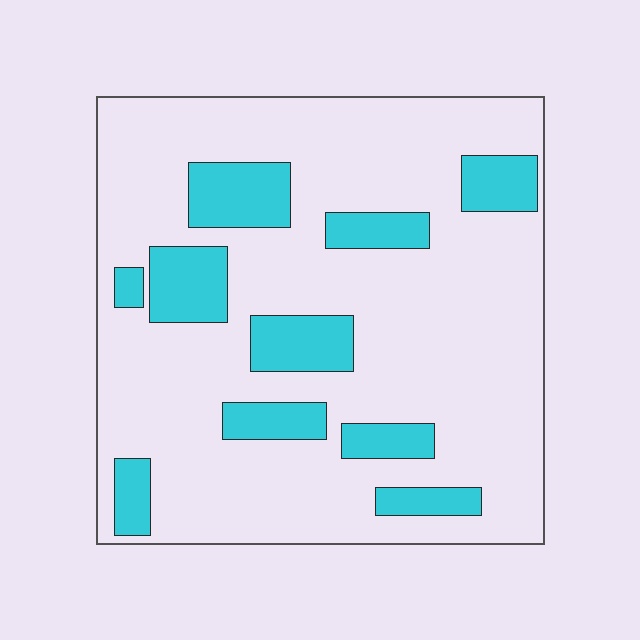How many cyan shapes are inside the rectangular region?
10.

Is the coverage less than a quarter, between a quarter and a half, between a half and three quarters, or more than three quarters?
Less than a quarter.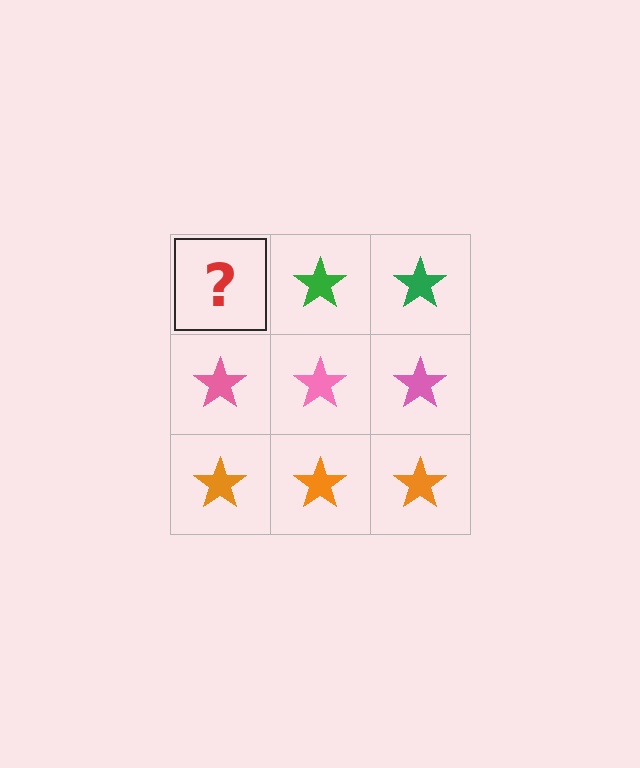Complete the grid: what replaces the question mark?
The question mark should be replaced with a green star.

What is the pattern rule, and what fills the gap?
The rule is that each row has a consistent color. The gap should be filled with a green star.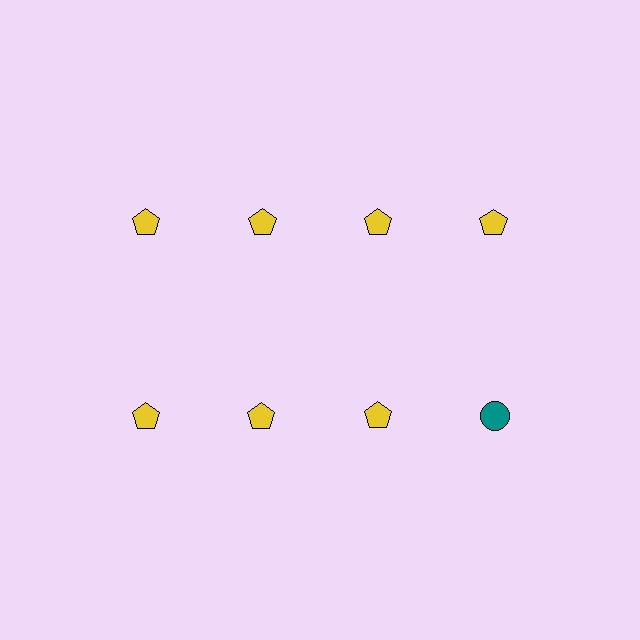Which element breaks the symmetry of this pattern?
The teal circle in the second row, second from right column breaks the symmetry. All other shapes are yellow pentagons.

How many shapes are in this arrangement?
There are 8 shapes arranged in a grid pattern.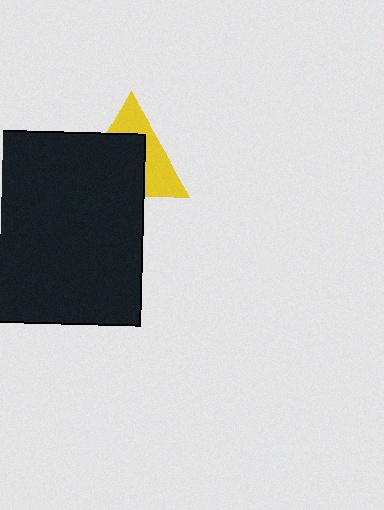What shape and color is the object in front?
The object in front is a black square.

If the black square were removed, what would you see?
You would see the complete yellow triangle.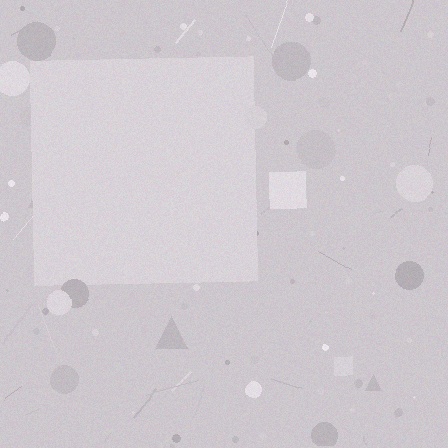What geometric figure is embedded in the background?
A square is embedded in the background.